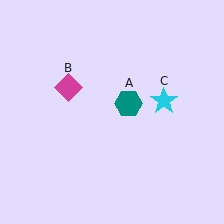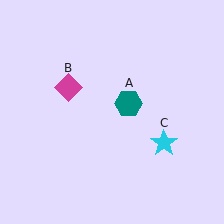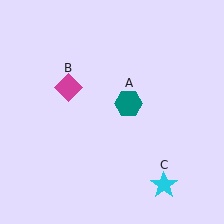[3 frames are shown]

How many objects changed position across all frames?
1 object changed position: cyan star (object C).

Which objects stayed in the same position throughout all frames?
Teal hexagon (object A) and magenta diamond (object B) remained stationary.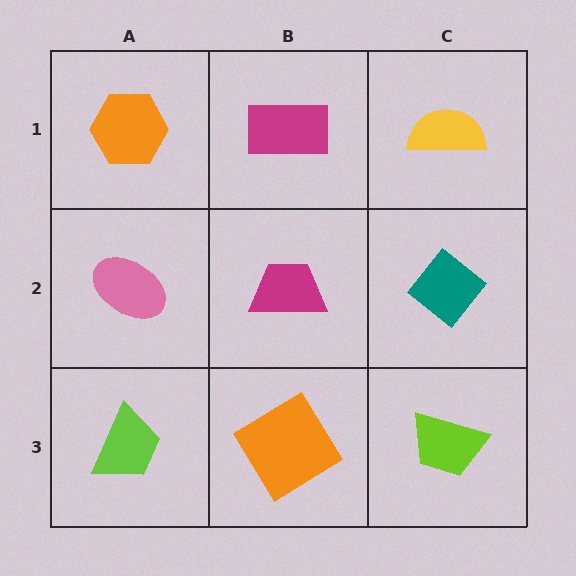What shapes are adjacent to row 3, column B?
A magenta trapezoid (row 2, column B), a lime trapezoid (row 3, column A), a lime trapezoid (row 3, column C).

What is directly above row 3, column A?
A pink ellipse.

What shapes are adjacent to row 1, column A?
A pink ellipse (row 2, column A), a magenta rectangle (row 1, column B).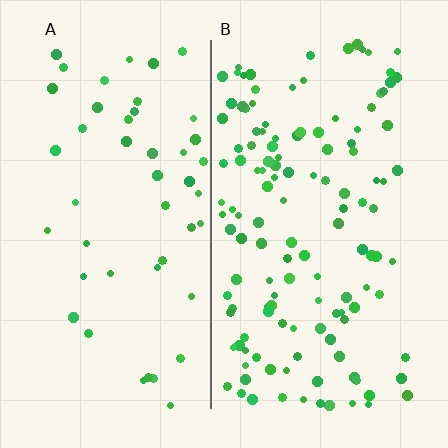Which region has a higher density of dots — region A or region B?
B (the right).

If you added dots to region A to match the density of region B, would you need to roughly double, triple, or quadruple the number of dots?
Approximately triple.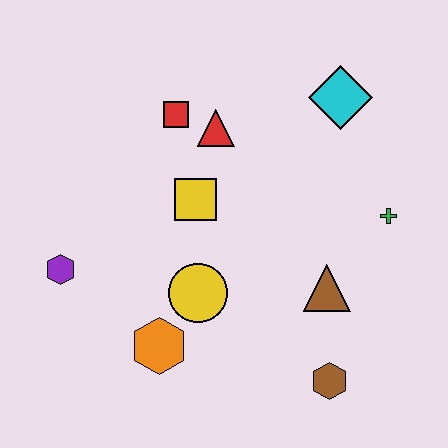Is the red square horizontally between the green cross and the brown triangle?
No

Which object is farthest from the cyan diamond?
The purple hexagon is farthest from the cyan diamond.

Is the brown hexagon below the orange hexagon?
Yes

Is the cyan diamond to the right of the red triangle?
Yes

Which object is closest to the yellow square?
The red triangle is closest to the yellow square.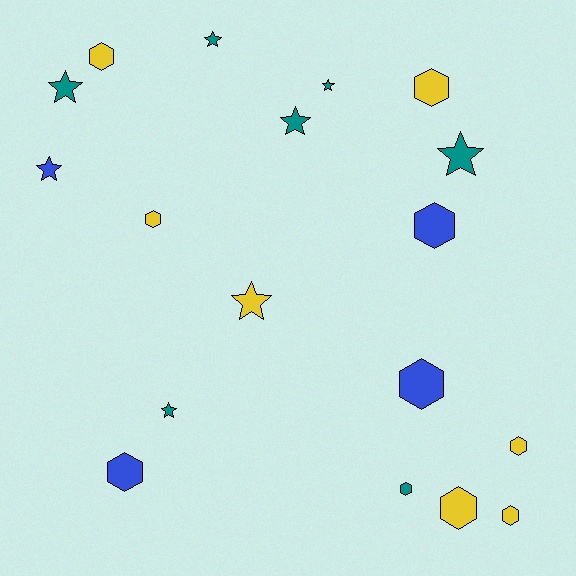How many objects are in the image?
There are 18 objects.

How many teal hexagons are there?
There is 1 teal hexagon.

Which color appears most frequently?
Yellow, with 7 objects.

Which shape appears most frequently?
Hexagon, with 10 objects.